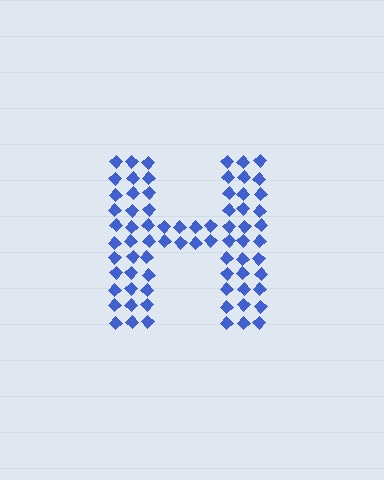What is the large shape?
The large shape is the letter H.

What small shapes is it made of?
It is made of small diamonds.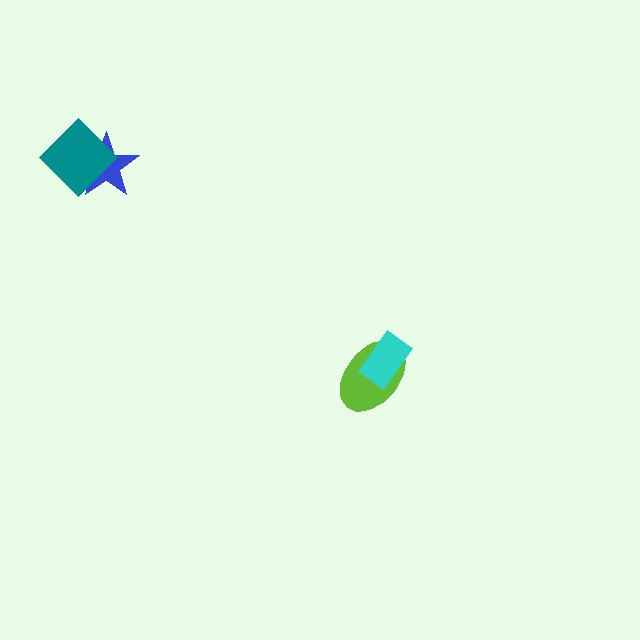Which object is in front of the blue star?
The teal diamond is in front of the blue star.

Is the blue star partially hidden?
Yes, it is partially covered by another shape.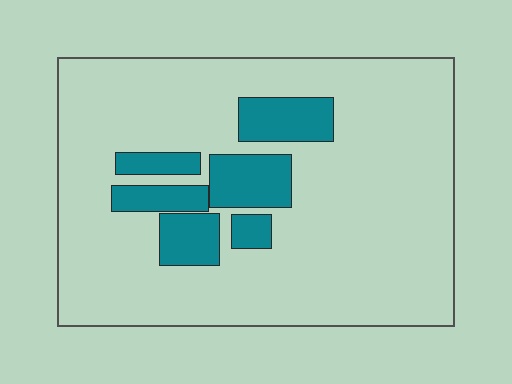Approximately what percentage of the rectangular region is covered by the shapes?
Approximately 15%.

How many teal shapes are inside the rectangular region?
6.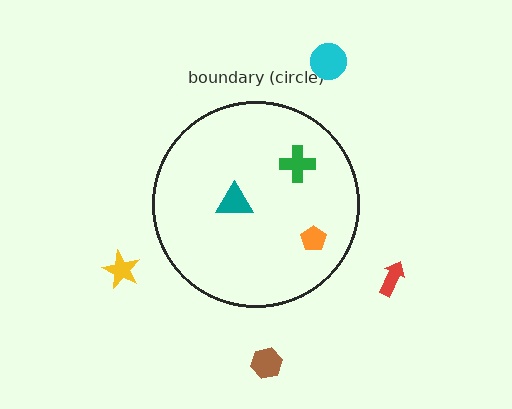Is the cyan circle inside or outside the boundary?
Outside.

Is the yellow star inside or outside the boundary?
Outside.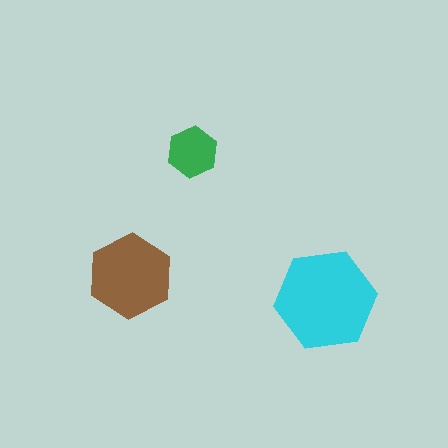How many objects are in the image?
There are 3 objects in the image.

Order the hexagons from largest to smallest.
the cyan one, the brown one, the green one.